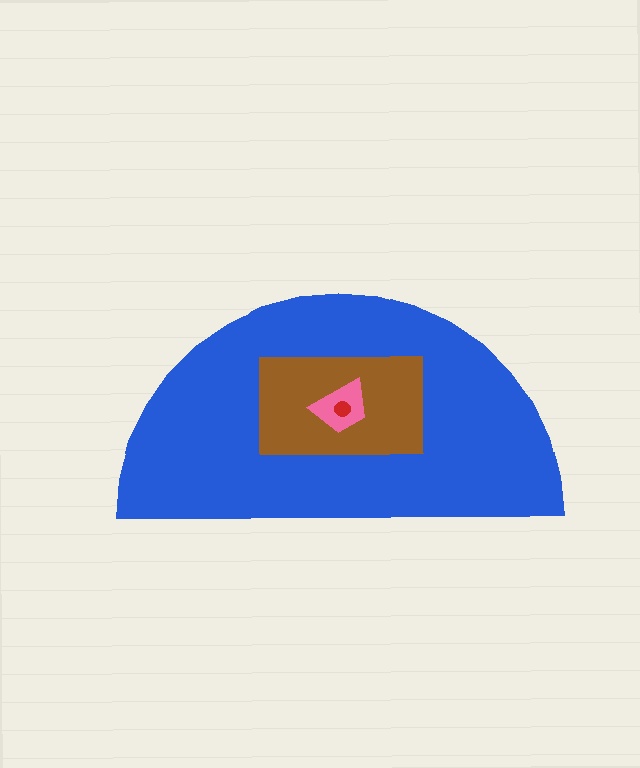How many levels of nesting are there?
4.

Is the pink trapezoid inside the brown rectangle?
Yes.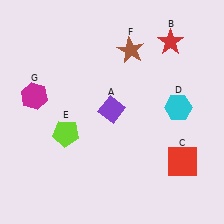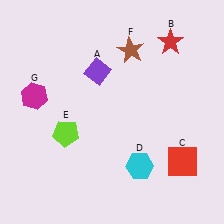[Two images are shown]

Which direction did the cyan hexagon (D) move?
The cyan hexagon (D) moved down.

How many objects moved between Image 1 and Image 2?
2 objects moved between the two images.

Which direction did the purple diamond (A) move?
The purple diamond (A) moved up.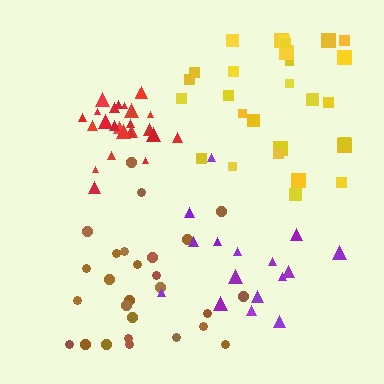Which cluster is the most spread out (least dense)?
Brown.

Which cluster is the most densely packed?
Red.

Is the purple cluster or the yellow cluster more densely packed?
Yellow.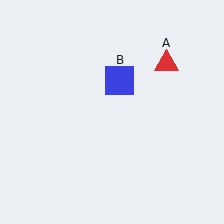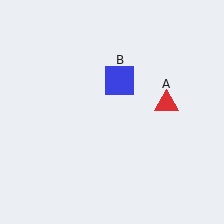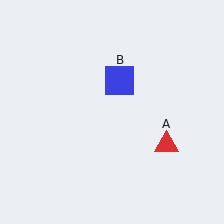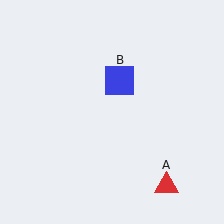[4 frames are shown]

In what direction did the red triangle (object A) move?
The red triangle (object A) moved down.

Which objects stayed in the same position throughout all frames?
Blue square (object B) remained stationary.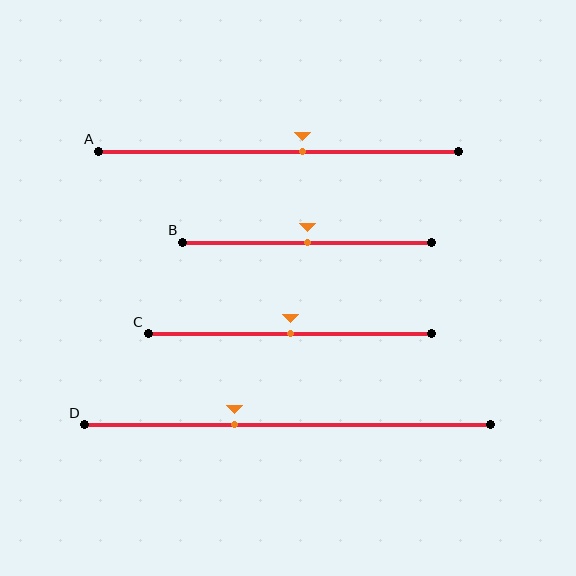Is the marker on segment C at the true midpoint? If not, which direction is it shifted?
Yes, the marker on segment C is at the true midpoint.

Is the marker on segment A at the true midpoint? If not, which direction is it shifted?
No, the marker on segment A is shifted to the right by about 6% of the segment length.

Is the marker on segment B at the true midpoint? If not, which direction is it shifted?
Yes, the marker on segment B is at the true midpoint.